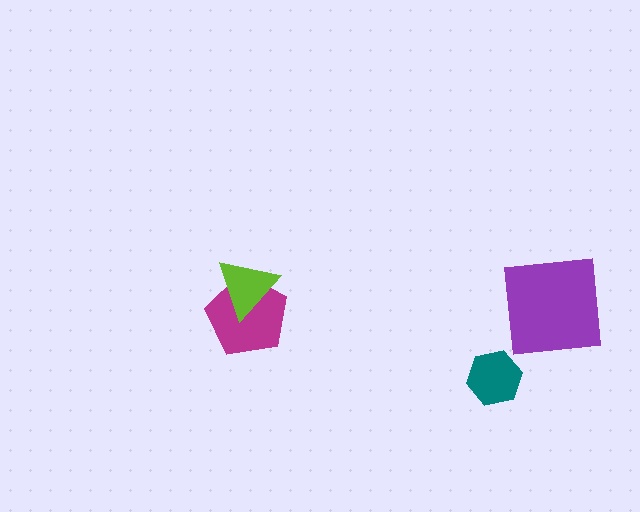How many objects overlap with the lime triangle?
1 object overlaps with the lime triangle.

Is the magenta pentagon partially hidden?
Yes, it is partially covered by another shape.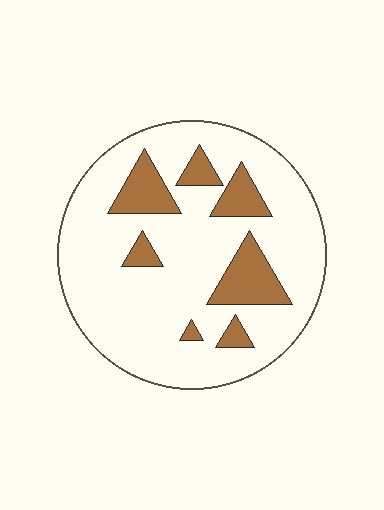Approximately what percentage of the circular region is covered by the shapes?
Approximately 20%.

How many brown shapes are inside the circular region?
7.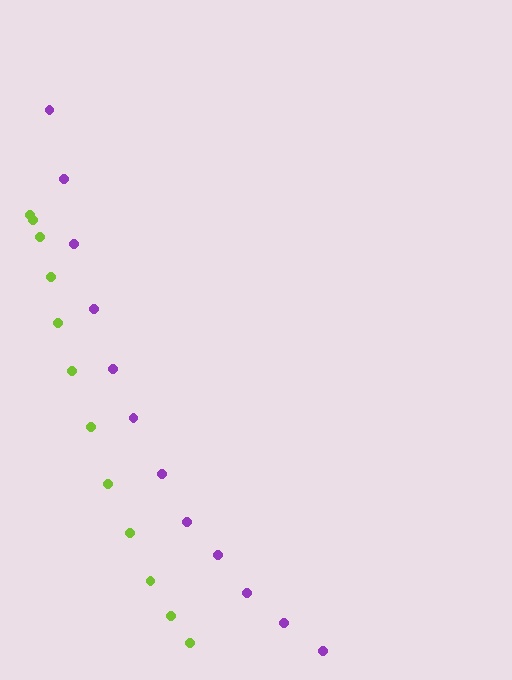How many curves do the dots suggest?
There are 2 distinct paths.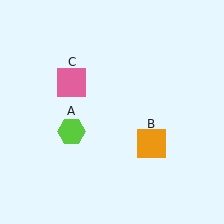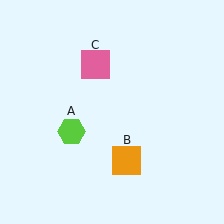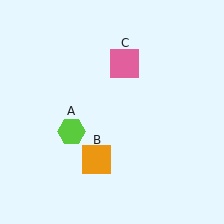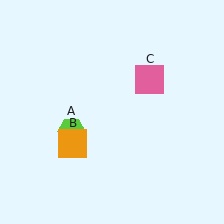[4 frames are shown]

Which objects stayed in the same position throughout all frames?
Lime hexagon (object A) remained stationary.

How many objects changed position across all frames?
2 objects changed position: orange square (object B), pink square (object C).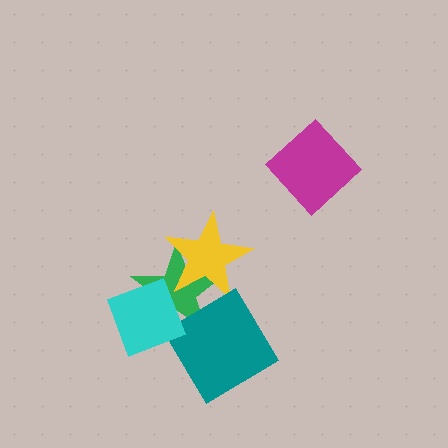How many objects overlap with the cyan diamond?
1 object overlaps with the cyan diamond.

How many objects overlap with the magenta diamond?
0 objects overlap with the magenta diamond.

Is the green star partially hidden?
Yes, it is partially covered by another shape.